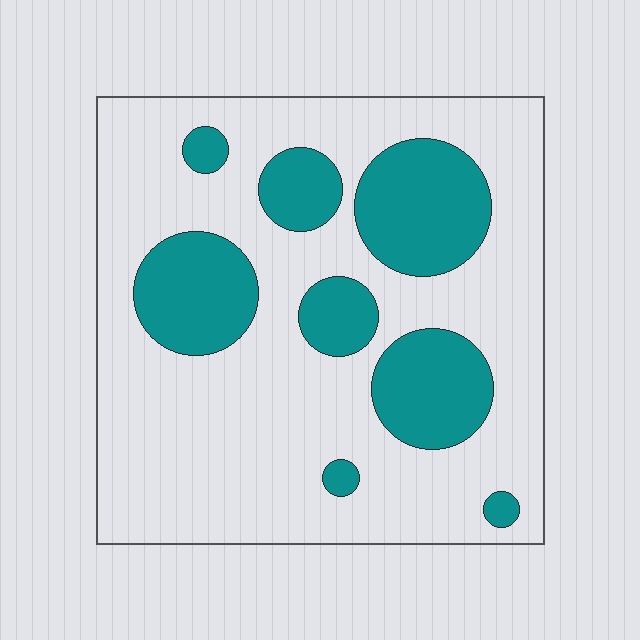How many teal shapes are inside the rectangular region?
8.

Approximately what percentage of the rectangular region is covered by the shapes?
Approximately 25%.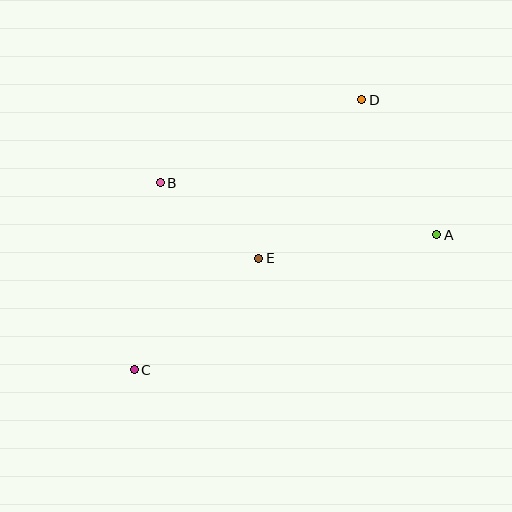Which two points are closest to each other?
Points B and E are closest to each other.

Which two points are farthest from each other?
Points C and D are farthest from each other.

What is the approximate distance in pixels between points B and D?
The distance between B and D is approximately 218 pixels.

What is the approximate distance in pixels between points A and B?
The distance between A and B is approximately 281 pixels.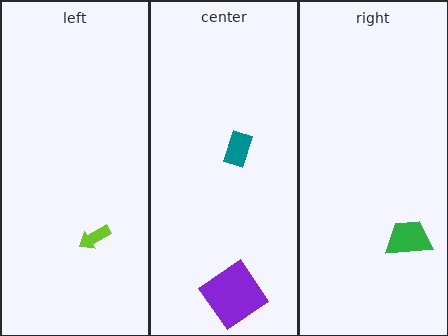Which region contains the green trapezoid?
The right region.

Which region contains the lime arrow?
The left region.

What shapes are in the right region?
The green trapezoid.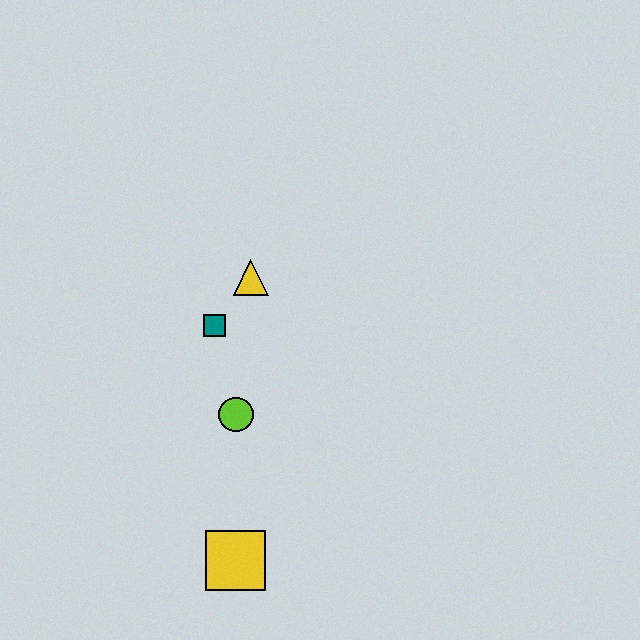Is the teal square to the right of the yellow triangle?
No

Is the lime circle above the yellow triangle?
No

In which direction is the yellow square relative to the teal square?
The yellow square is below the teal square.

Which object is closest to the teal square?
The yellow triangle is closest to the teal square.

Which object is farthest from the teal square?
The yellow square is farthest from the teal square.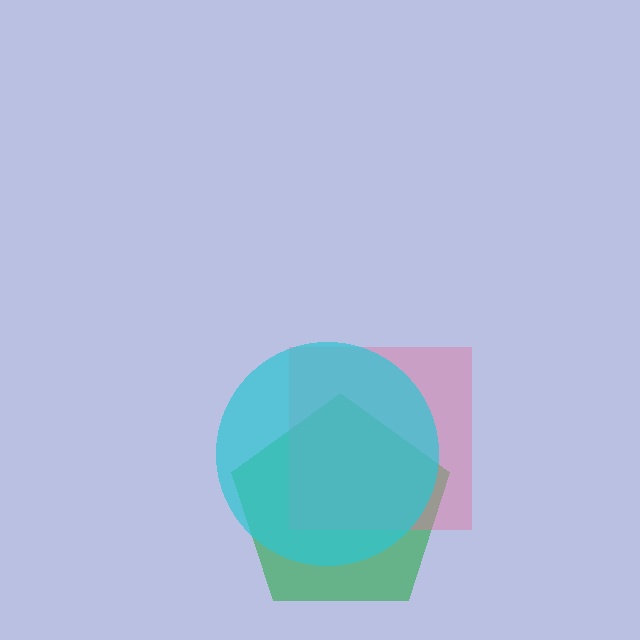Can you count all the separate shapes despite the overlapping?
Yes, there are 3 separate shapes.